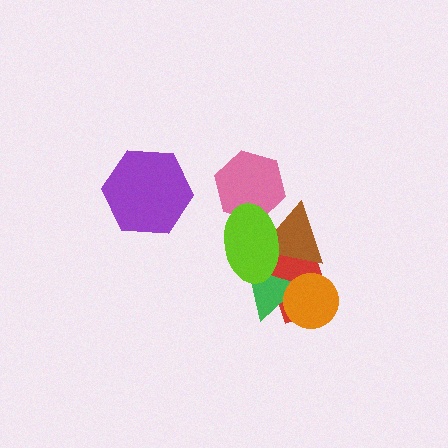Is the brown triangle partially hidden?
Yes, it is partially covered by another shape.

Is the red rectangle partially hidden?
Yes, it is partially covered by another shape.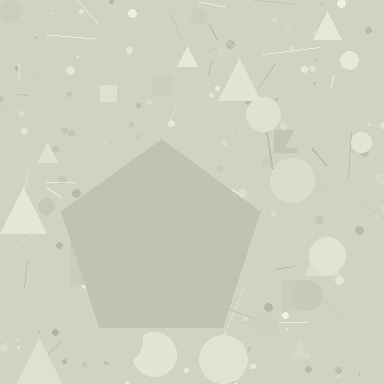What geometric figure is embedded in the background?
A pentagon is embedded in the background.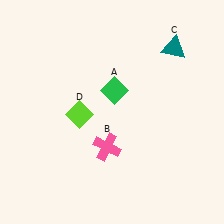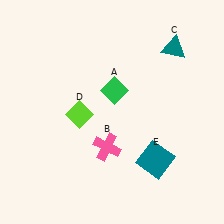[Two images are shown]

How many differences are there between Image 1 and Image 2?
There is 1 difference between the two images.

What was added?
A teal square (E) was added in Image 2.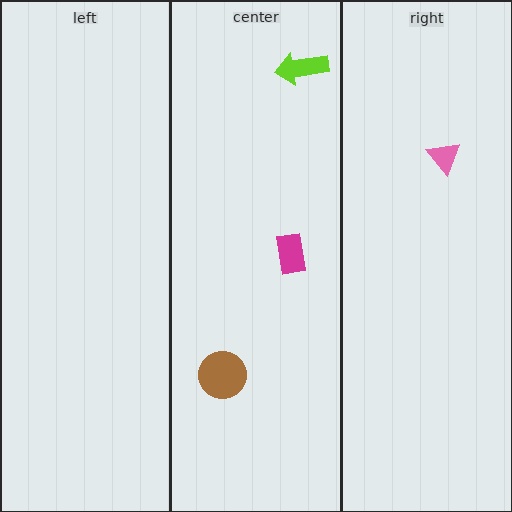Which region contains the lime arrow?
The center region.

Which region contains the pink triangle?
The right region.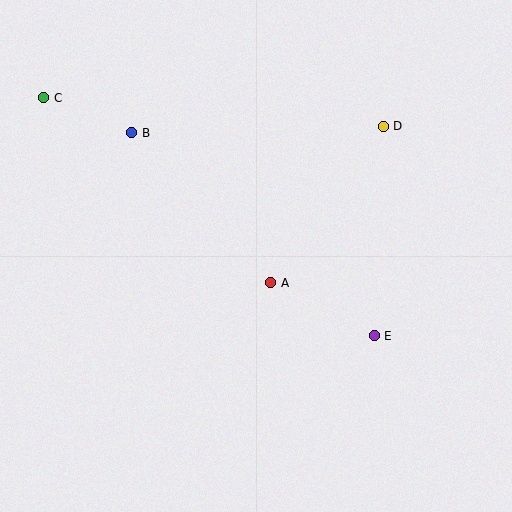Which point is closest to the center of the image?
Point A at (271, 283) is closest to the center.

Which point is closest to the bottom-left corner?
Point A is closest to the bottom-left corner.